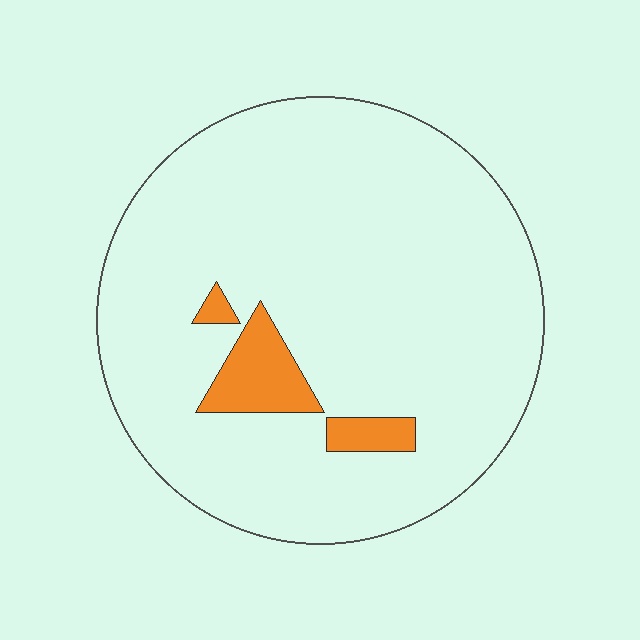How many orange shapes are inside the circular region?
3.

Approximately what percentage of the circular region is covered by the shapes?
Approximately 5%.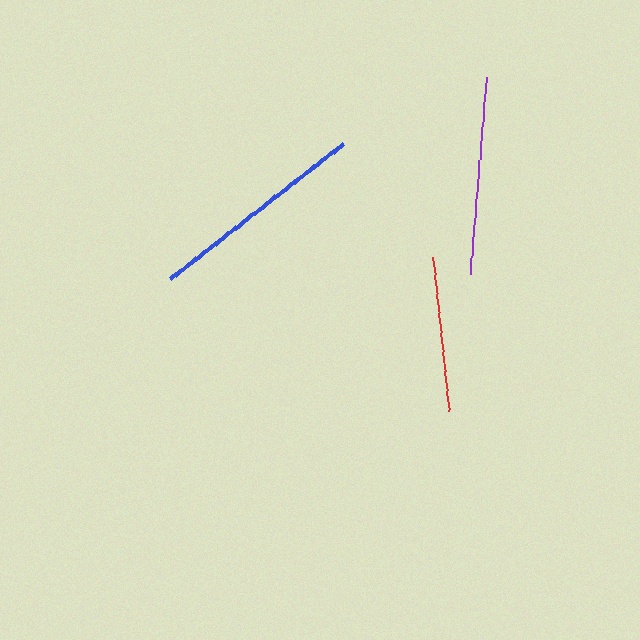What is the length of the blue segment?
The blue segment is approximately 220 pixels long.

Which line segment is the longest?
The blue line is the longest at approximately 220 pixels.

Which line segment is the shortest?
The red line is the shortest at approximately 155 pixels.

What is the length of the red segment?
The red segment is approximately 155 pixels long.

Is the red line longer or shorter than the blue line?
The blue line is longer than the red line.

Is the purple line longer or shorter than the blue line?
The blue line is longer than the purple line.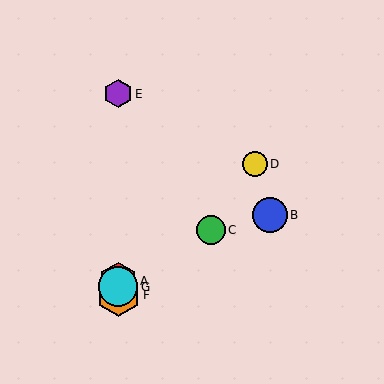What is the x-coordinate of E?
Object E is at x≈118.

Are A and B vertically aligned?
No, A is at x≈118 and B is at x≈270.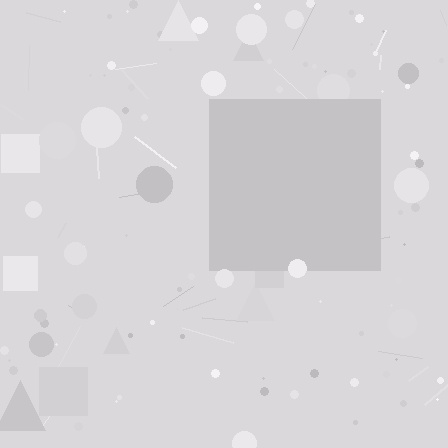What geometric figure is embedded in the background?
A square is embedded in the background.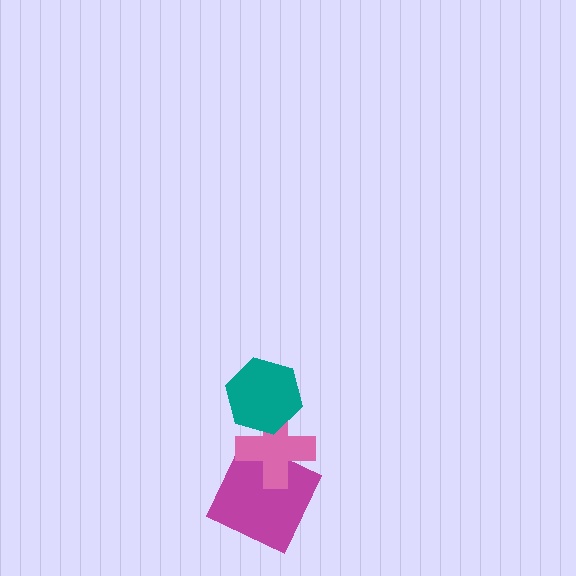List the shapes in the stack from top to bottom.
From top to bottom: the teal hexagon, the pink cross, the magenta square.